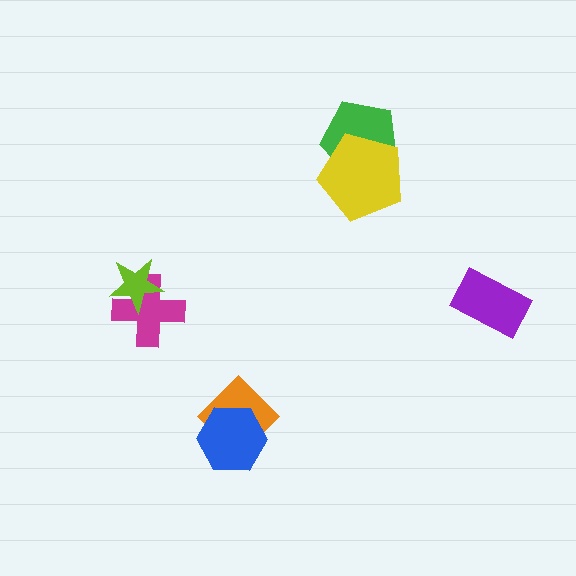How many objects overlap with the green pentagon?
1 object overlaps with the green pentagon.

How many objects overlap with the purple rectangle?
0 objects overlap with the purple rectangle.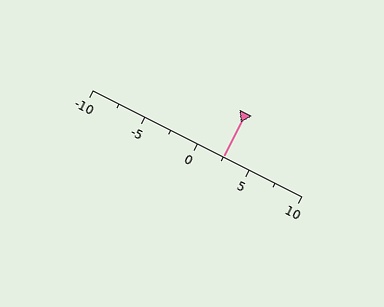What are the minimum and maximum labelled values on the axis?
The axis runs from -10 to 10.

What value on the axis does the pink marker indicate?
The marker indicates approximately 2.5.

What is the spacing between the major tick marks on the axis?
The major ticks are spaced 5 apart.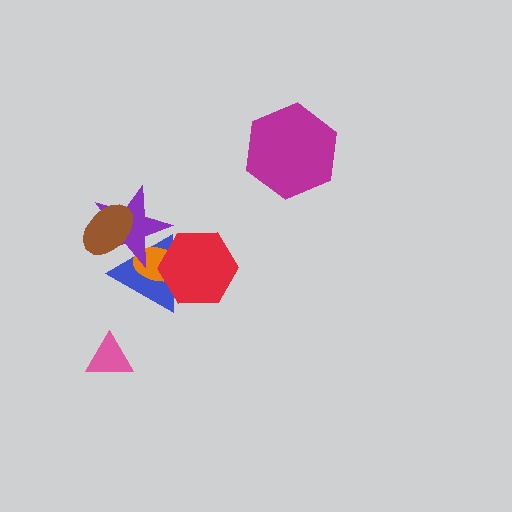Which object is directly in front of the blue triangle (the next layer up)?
The orange ellipse is directly in front of the blue triangle.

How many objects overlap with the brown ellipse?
2 objects overlap with the brown ellipse.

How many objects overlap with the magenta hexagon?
0 objects overlap with the magenta hexagon.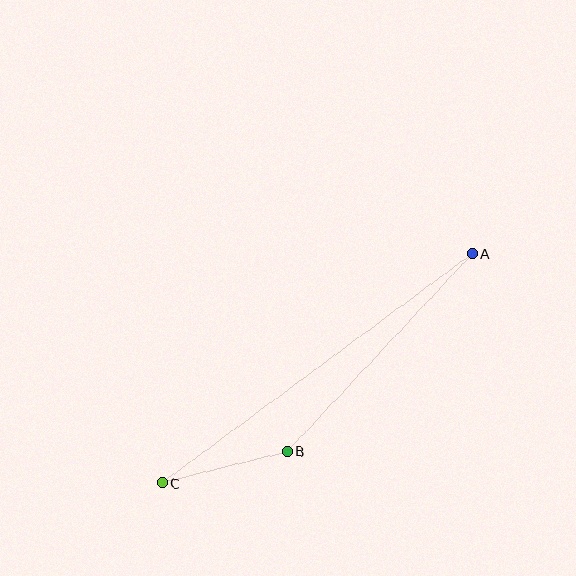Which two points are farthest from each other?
Points A and C are farthest from each other.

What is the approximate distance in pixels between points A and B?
The distance between A and B is approximately 271 pixels.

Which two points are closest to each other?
Points B and C are closest to each other.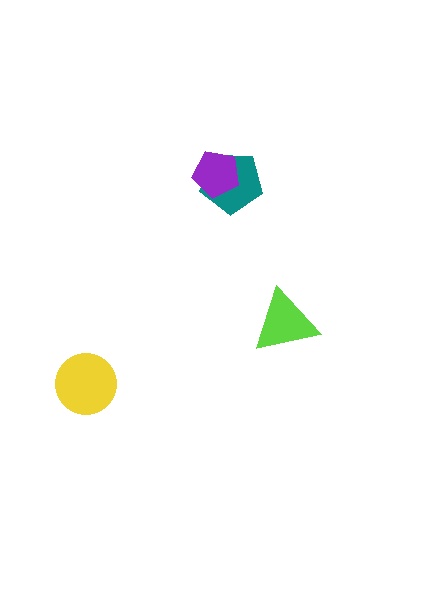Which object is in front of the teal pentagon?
The purple pentagon is in front of the teal pentagon.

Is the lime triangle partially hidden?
No, no other shape covers it.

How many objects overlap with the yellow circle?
0 objects overlap with the yellow circle.